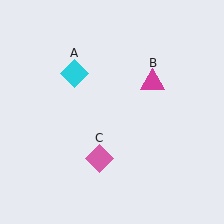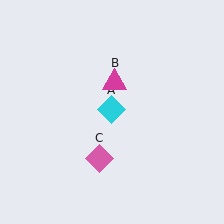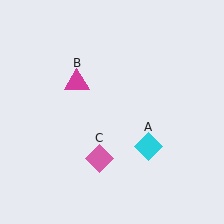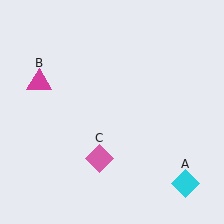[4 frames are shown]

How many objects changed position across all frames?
2 objects changed position: cyan diamond (object A), magenta triangle (object B).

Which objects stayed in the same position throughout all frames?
Pink diamond (object C) remained stationary.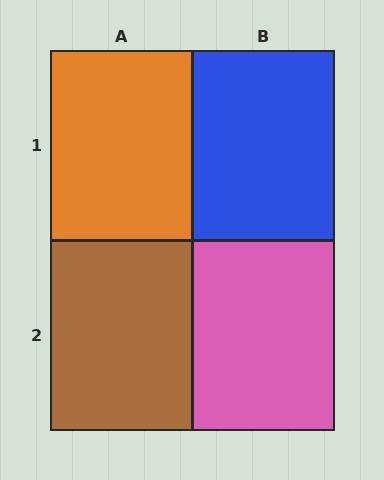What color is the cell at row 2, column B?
Pink.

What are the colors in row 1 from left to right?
Orange, blue.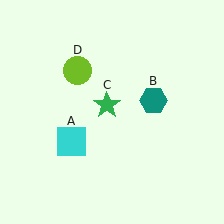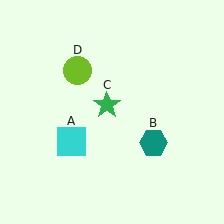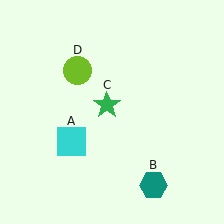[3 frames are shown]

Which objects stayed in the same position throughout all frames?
Cyan square (object A) and green star (object C) and lime circle (object D) remained stationary.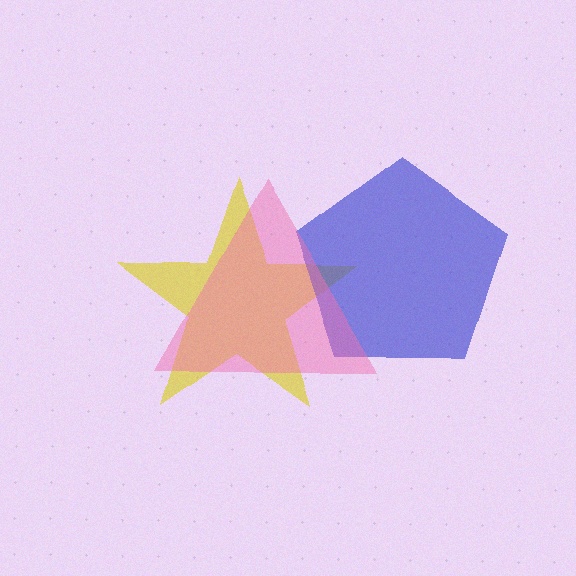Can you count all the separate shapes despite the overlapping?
Yes, there are 3 separate shapes.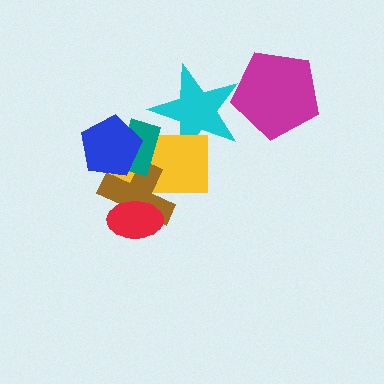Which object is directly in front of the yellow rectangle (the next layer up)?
The brown cross is directly in front of the yellow rectangle.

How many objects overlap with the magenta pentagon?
1 object overlaps with the magenta pentagon.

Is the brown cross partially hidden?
Yes, it is partially covered by another shape.